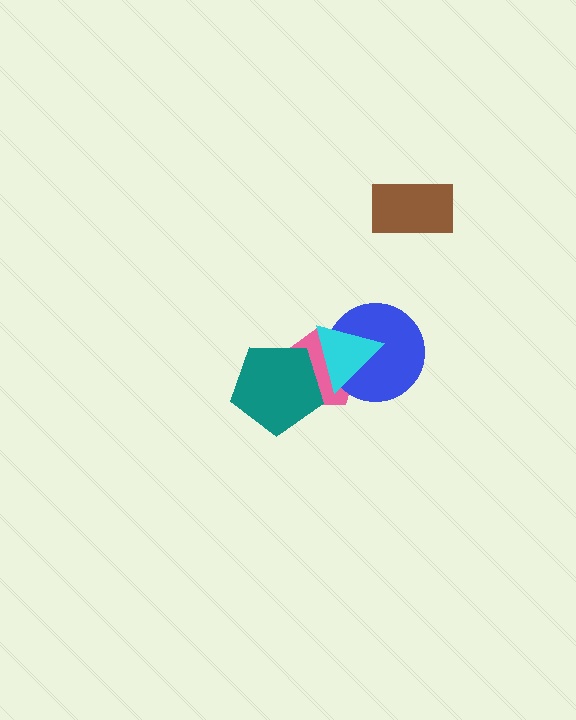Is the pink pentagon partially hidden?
Yes, it is partially covered by another shape.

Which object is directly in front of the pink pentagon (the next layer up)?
The teal pentagon is directly in front of the pink pentagon.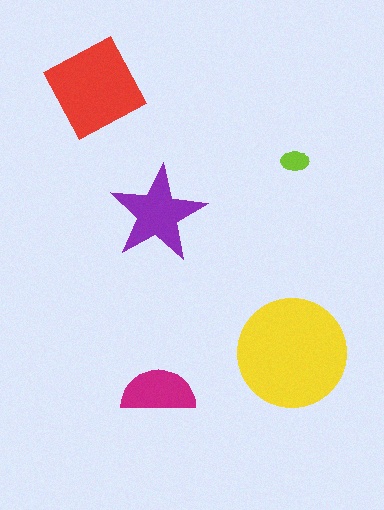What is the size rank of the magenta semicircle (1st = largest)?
4th.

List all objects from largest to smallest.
The yellow circle, the red diamond, the purple star, the magenta semicircle, the lime ellipse.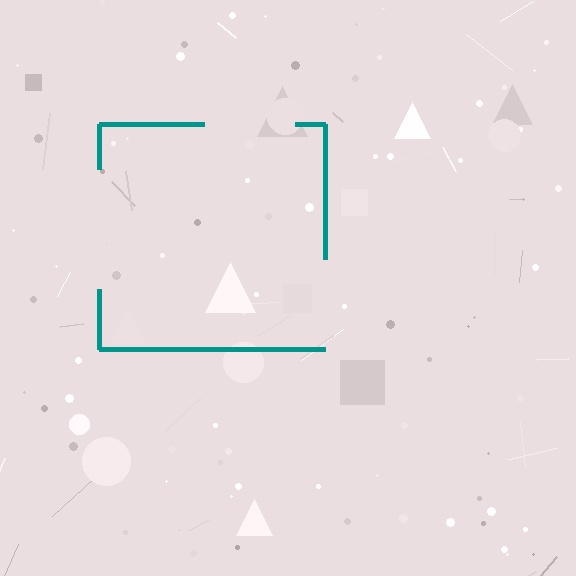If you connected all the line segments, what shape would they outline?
They would outline a square.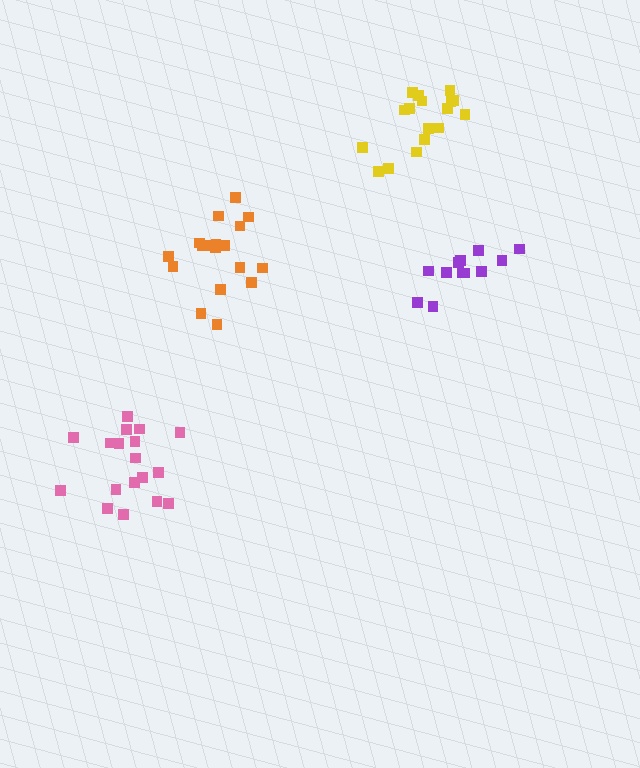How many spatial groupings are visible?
There are 4 spatial groupings.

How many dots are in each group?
Group 1: 18 dots, Group 2: 12 dots, Group 3: 18 dots, Group 4: 17 dots (65 total).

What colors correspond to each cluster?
The clusters are colored: orange, purple, pink, yellow.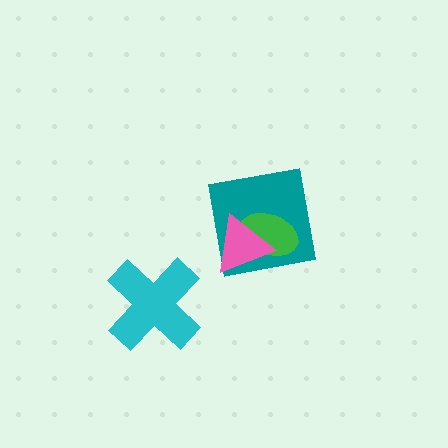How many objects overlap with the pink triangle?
2 objects overlap with the pink triangle.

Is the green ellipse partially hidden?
Yes, it is partially covered by another shape.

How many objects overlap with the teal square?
2 objects overlap with the teal square.